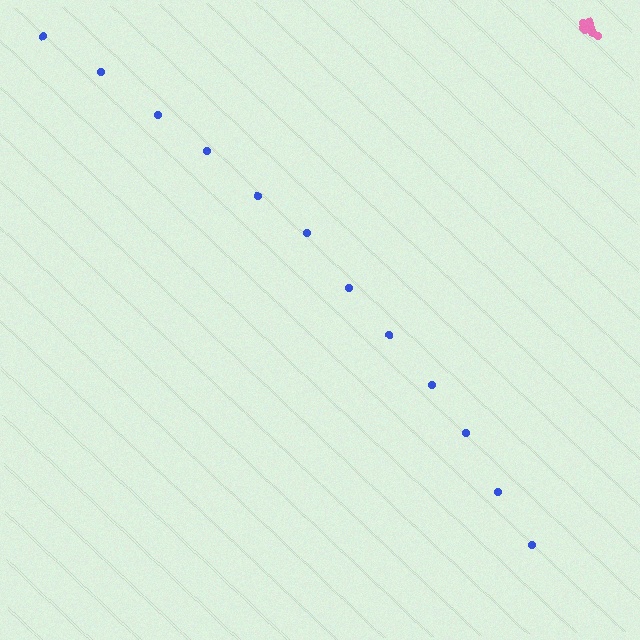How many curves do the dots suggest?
There are 2 distinct paths.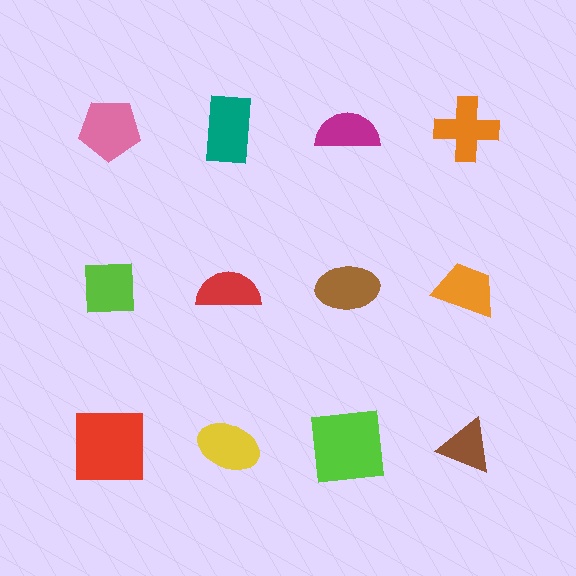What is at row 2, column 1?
A lime square.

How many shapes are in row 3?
4 shapes.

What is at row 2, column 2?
A red semicircle.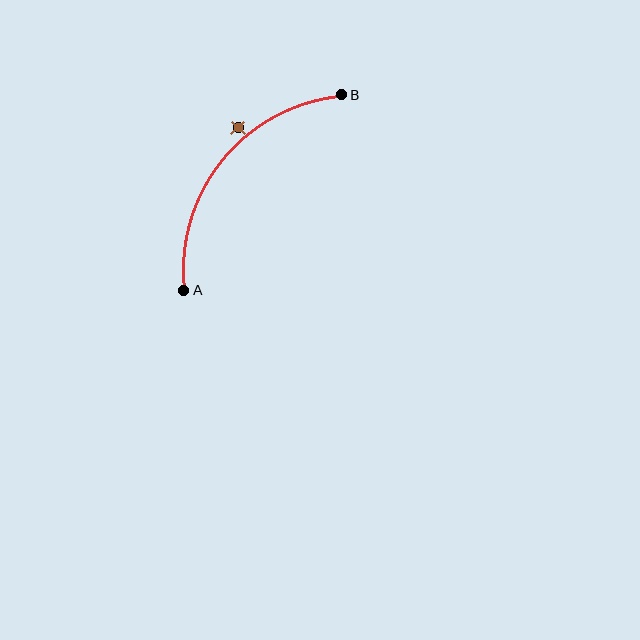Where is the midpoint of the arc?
The arc midpoint is the point on the curve farthest from the straight line joining A and B. It sits above and to the left of that line.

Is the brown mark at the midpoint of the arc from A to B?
No — the brown mark does not lie on the arc at all. It sits slightly outside the curve.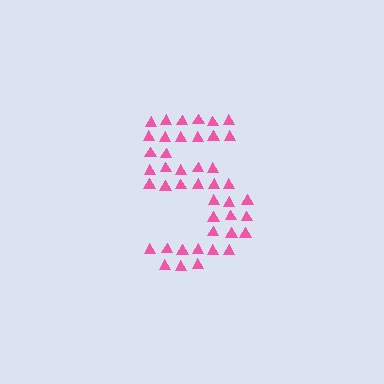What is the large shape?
The large shape is the digit 5.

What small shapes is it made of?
It is made of small triangles.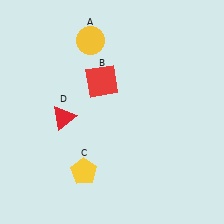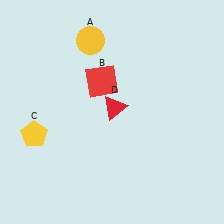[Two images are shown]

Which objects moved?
The objects that moved are: the yellow pentagon (C), the red triangle (D).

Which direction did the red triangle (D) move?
The red triangle (D) moved right.